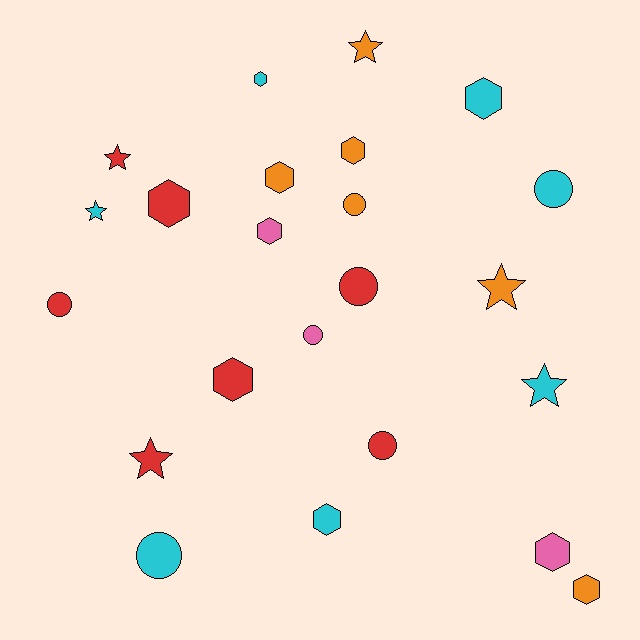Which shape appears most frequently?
Hexagon, with 10 objects.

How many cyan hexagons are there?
There are 3 cyan hexagons.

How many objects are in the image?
There are 23 objects.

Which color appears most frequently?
Red, with 7 objects.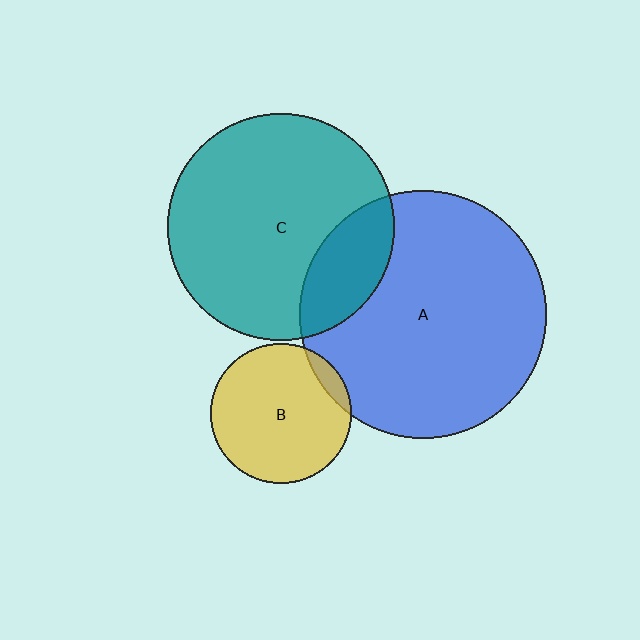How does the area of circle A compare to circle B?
Approximately 3.1 times.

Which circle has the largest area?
Circle A (blue).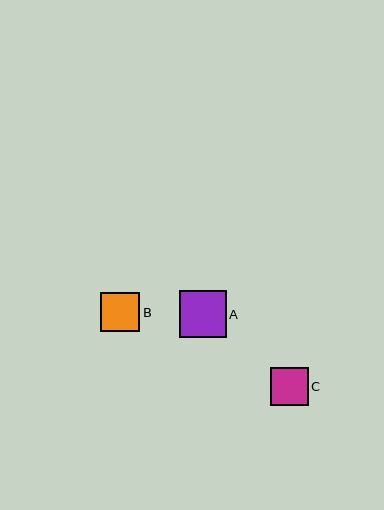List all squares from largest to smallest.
From largest to smallest: A, B, C.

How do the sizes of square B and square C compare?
Square B and square C are approximately the same size.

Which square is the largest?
Square A is the largest with a size of approximately 47 pixels.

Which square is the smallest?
Square C is the smallest with a size of approximately 38 pixels.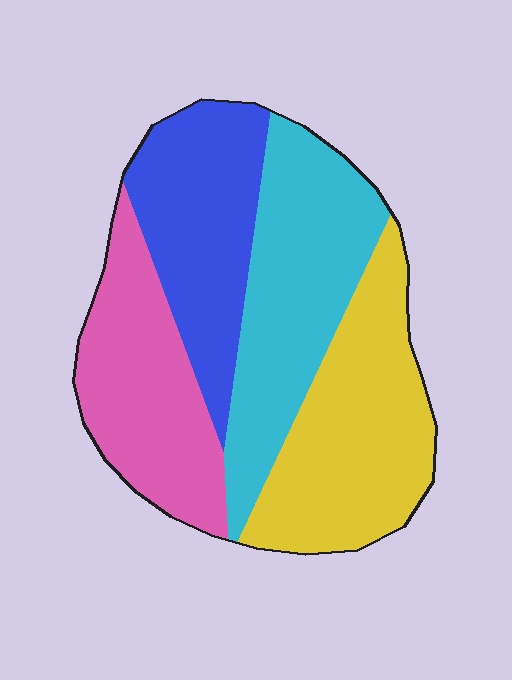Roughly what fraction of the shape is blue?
Blue covers around 20% of the shape.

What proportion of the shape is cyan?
Cyan covers roughly 25% of the shape.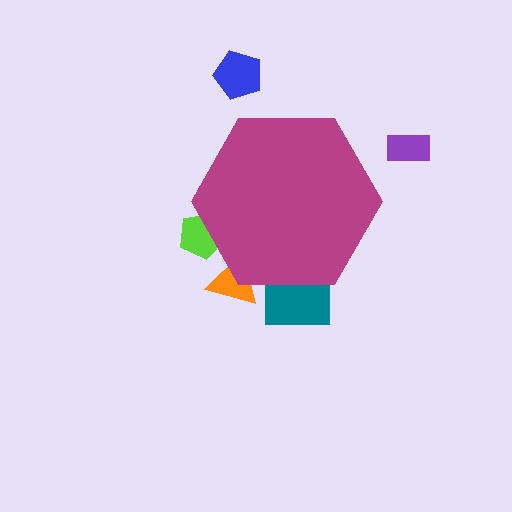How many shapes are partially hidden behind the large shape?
3 shapes are partially hidden.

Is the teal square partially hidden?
Yes, the teal square is partially hidden behind the magenta hexagon.